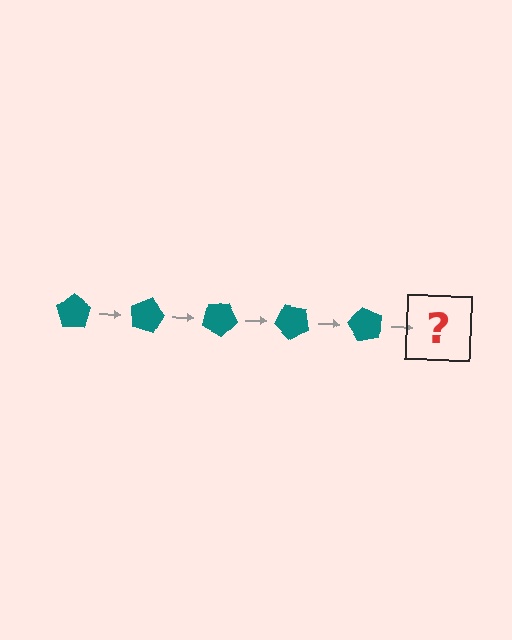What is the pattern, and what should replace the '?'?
The pattern is that the pentagon rotates 15 degrees each step. The '?' should be a teal pentagon rotated 75 degrees.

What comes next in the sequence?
The next element should be a teal pentagon rotated 75 degrees.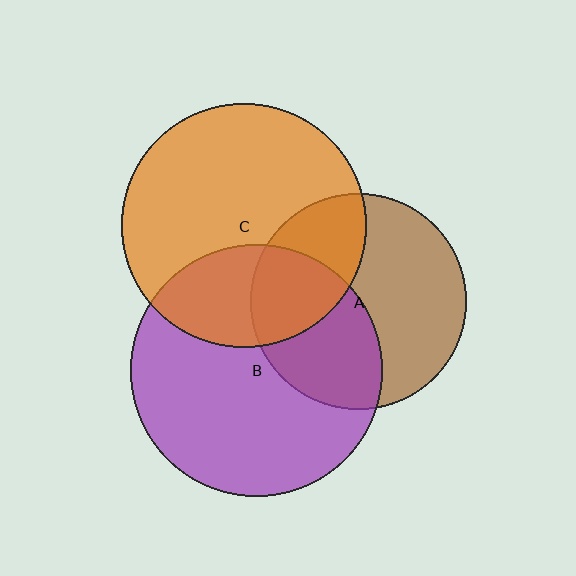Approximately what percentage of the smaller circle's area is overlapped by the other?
Approximately 40%.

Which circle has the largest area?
Circle B (purple).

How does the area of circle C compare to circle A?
Approximately 1.3 times.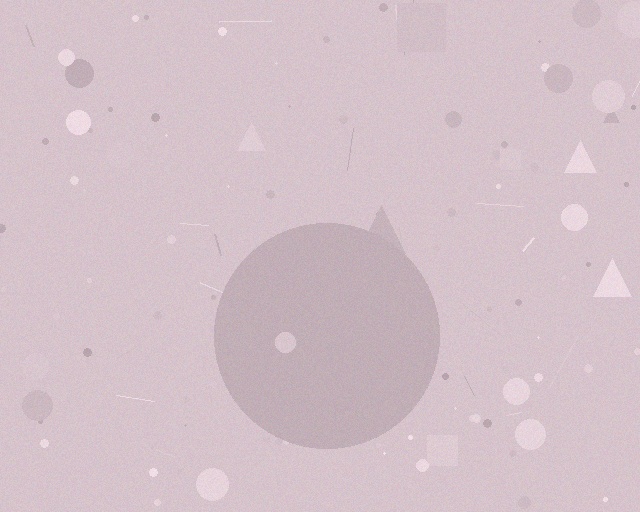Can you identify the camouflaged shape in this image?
The camouflaged shape is a circle.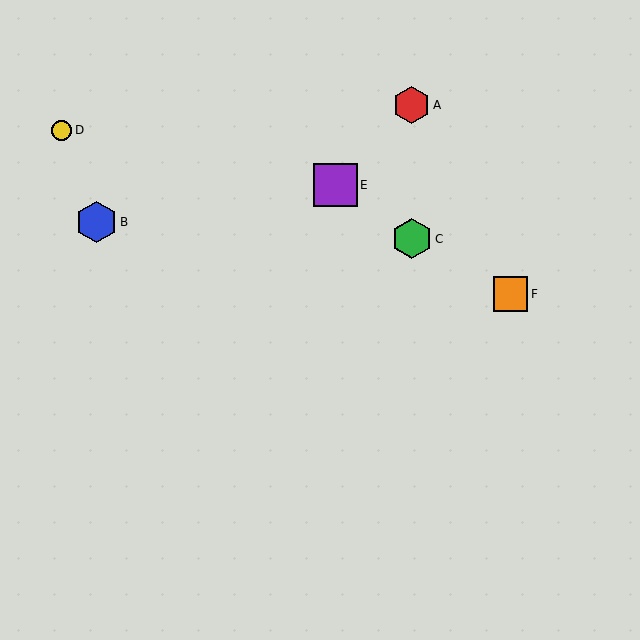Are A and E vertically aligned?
No, A is at x≈412 and E is at x≈335.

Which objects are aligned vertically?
Objects A, C are aligned vertically.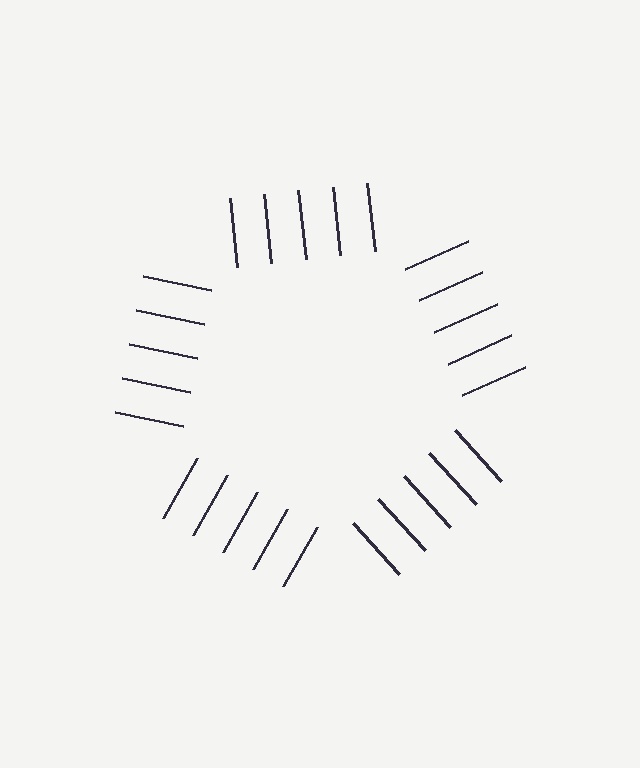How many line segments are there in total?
25 — 5 along each of the 5 edges.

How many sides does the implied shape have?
5 sides — the line-ends trace a pentagon.